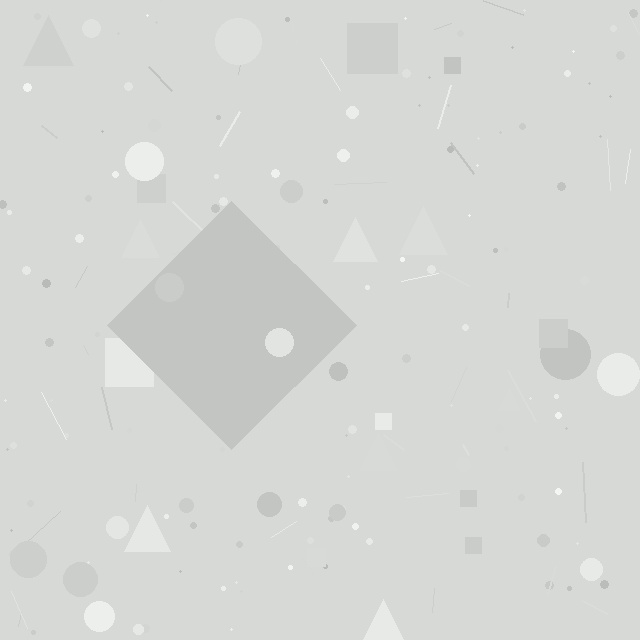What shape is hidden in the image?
A diamond is hidden in the image.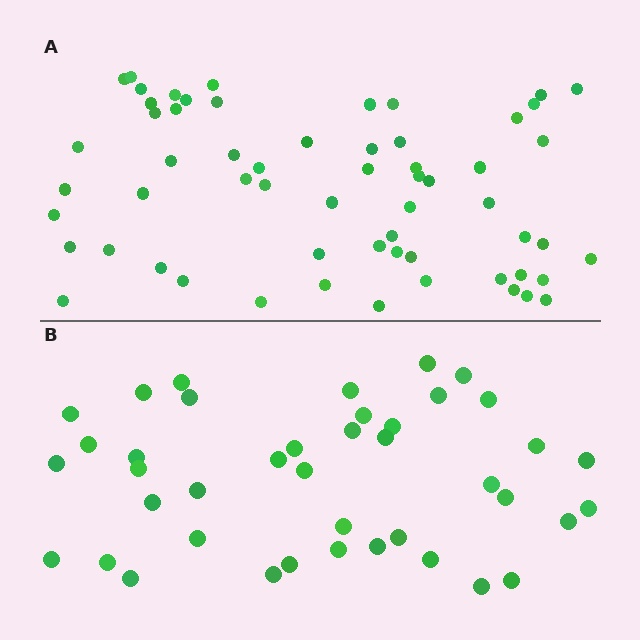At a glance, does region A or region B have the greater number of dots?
Region A (the top region) has more dots.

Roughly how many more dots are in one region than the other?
Region A has approximately 20 more dots than region B.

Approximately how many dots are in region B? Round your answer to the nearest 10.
About 40 dots. (The exact count is 41, which rounds to 40.)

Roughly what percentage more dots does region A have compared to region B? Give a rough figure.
About 45% more.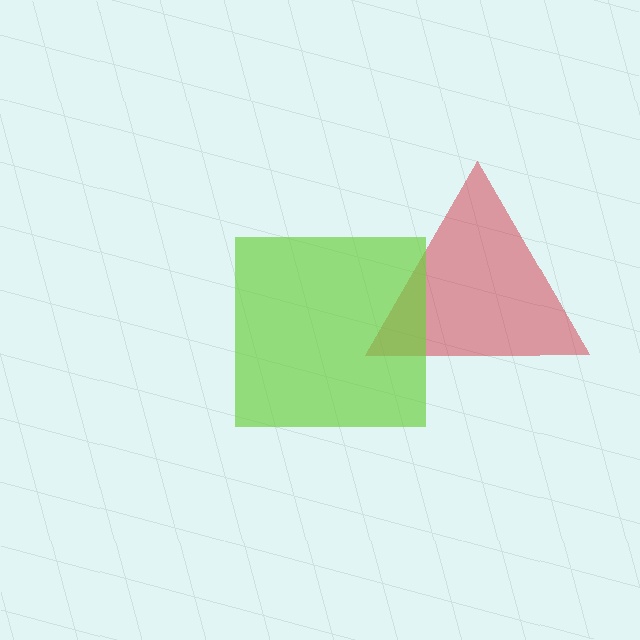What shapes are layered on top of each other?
The layered shapes are: a red triangle, a lime square.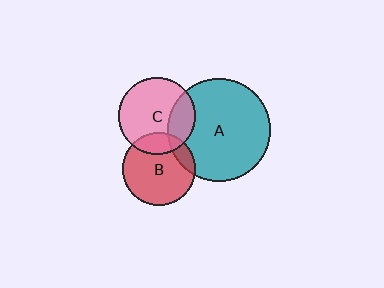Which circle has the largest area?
Circle A (teal).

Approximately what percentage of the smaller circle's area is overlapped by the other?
Approximately 20%.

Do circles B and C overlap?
Yes.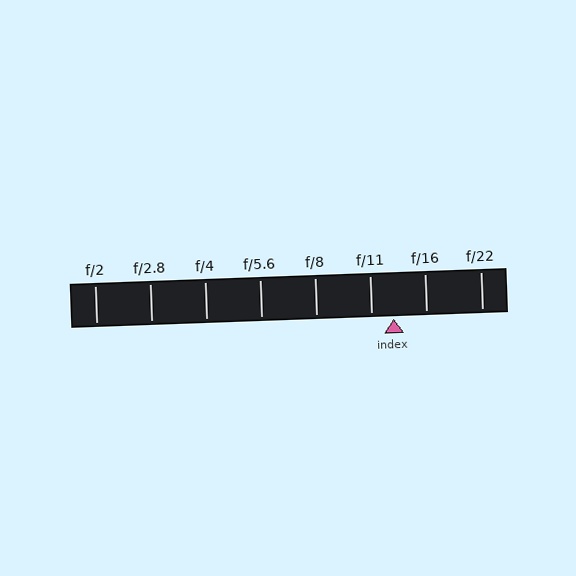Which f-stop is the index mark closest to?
The index mark is closest to f/11.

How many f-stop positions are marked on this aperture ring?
There are 8 f-stop positions marked.